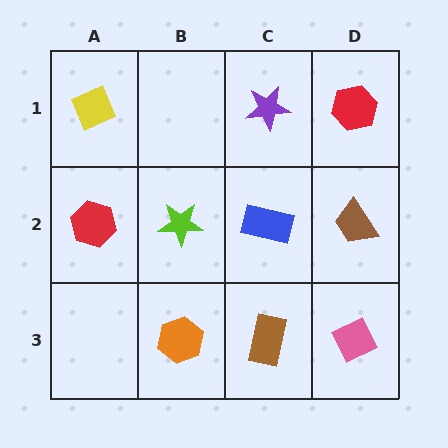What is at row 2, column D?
A brown trapezoid.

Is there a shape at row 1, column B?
No, that cell is empty.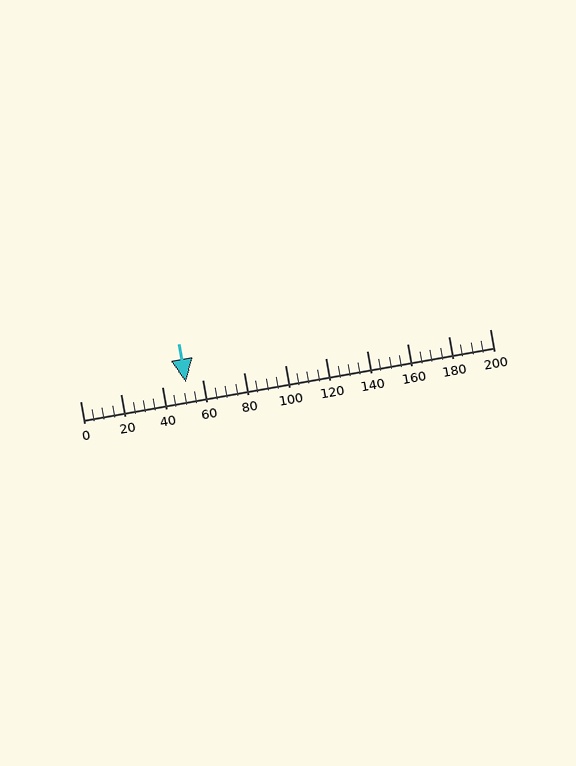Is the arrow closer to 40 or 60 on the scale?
The arrow is closer to 60.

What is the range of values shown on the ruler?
The ruler shows values from 0 to 200.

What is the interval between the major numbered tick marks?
The major tick marks are spaced 20 units apart.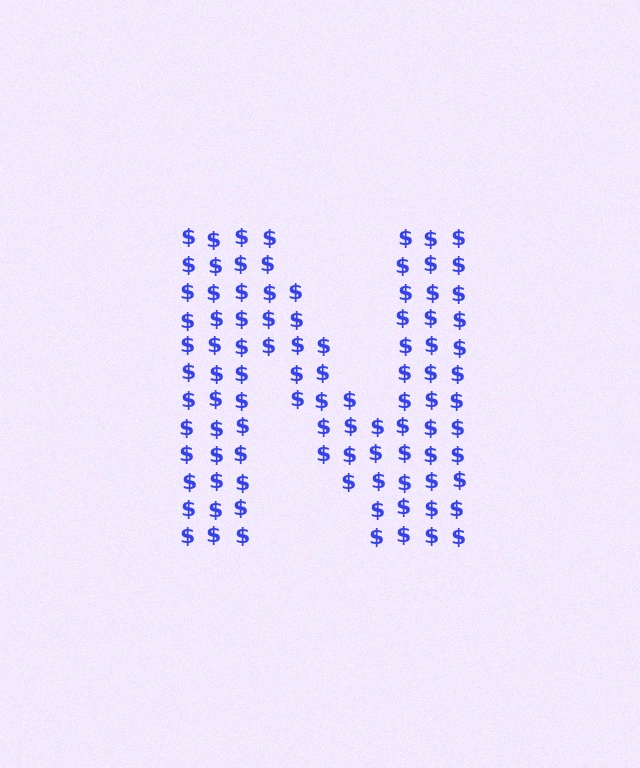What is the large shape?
The large shape is the letter N.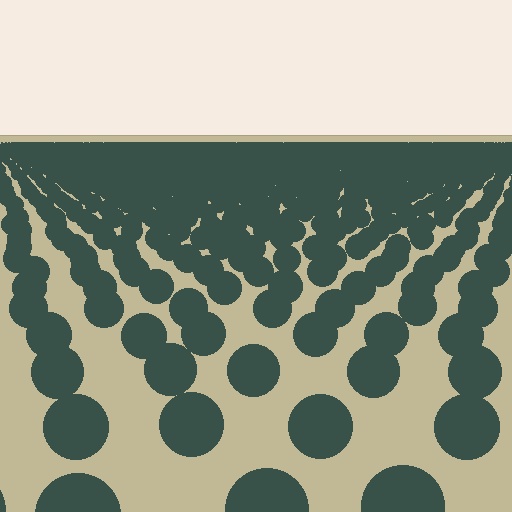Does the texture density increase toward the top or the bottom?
Density increases toward the top.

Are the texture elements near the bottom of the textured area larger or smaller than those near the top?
Larger. Near the bottom, elements are closer to the viewer and appear at a bigger on-screen size.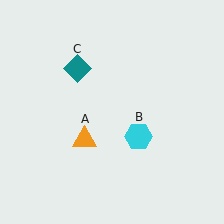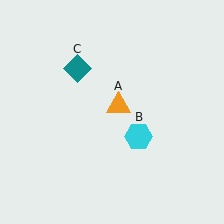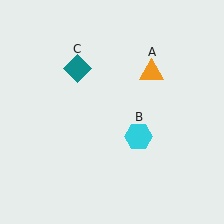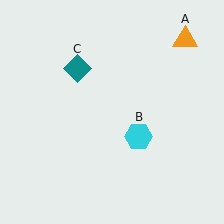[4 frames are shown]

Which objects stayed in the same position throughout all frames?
Cyan hexagon (object B) and teal diamond (object C) remained stationary.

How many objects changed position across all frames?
1 object changed position: orange triangle (object A).